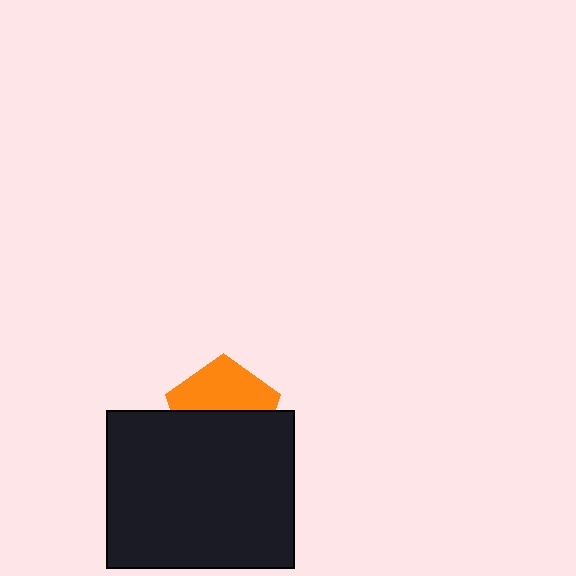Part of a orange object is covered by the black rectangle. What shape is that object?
It is a pentagon.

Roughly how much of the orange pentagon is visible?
About half of it is visible (roughly 46%).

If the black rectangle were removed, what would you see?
You would see the complete orange pentagon.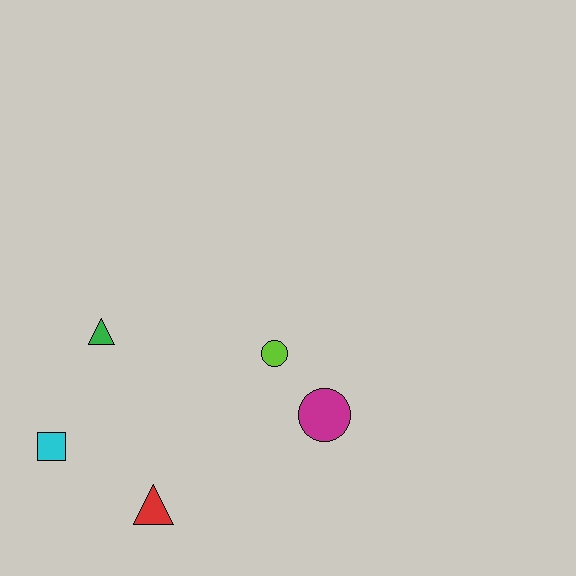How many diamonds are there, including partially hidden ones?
There are no diamonds.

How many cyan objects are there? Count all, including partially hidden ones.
There is 1 cyan object.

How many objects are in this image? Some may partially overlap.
There are 5 objects.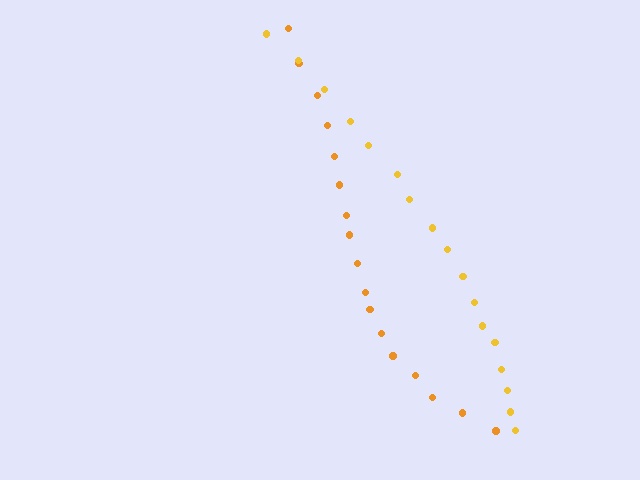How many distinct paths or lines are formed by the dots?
There are 2 distinct paths.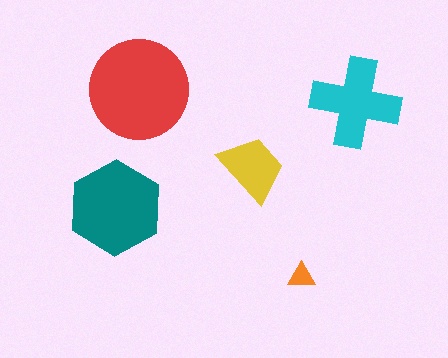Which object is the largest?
The red circle.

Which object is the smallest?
The orange triangle.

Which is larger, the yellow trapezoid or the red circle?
The red circle.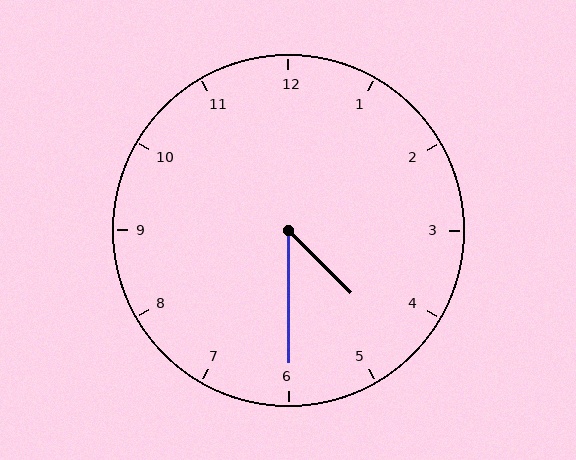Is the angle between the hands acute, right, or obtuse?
It is acute.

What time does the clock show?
4:30.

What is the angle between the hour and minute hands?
Approximately 45 degrees.